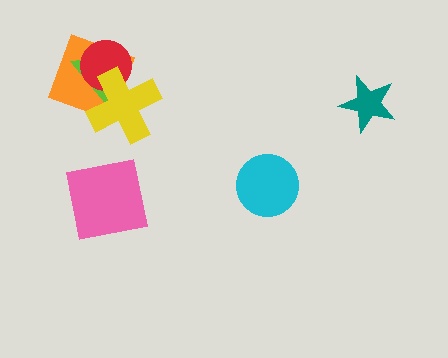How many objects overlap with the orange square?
3 objects overlap with the orange square.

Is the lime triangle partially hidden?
Yes, it is partially covered by another shape.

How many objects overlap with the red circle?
3 objects overlap with the red circle.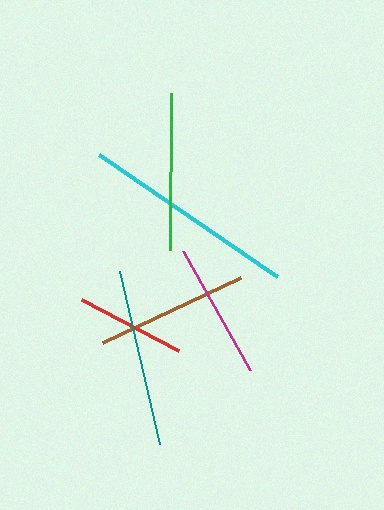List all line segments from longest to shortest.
From longest to shortest: cyan, teal, green, brown, magenta, red.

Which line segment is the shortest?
The red line is the shortest at approximately 110 pixels.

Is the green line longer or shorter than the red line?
The green line is longer than the red line.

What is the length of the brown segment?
The brown segment is approximately 152 pixels long.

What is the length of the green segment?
The green segment is approximately 157 pixels long.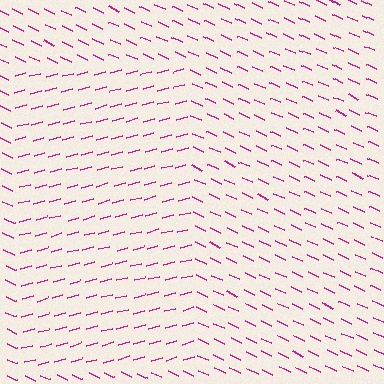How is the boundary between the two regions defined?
The boundary is defined purely by a change in line orientation (approximately 40 degrees difference). All lines are the same color and thickness.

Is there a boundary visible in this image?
Yes, there is a texture boundary formed by a change in line orientation.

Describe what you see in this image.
The image is filled with small magenta line segments. A rectangle region in the image has lines oriented differently from the surrounding lines, creating a visible texture boundary.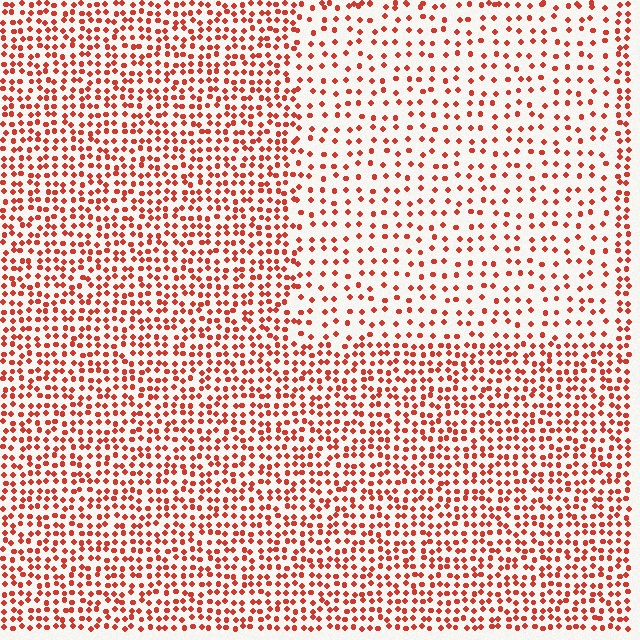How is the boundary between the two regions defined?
The boundary is defined by a change in element density (approximately 2.0x ratio). All elements are the same color, size, and shape.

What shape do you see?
I see a rectangle.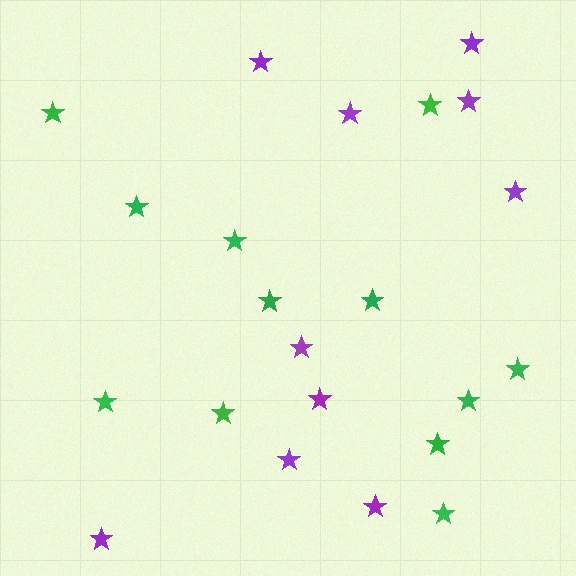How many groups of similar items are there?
There are 2 groups: one group of green stars (12) and one group of purple stars (10).